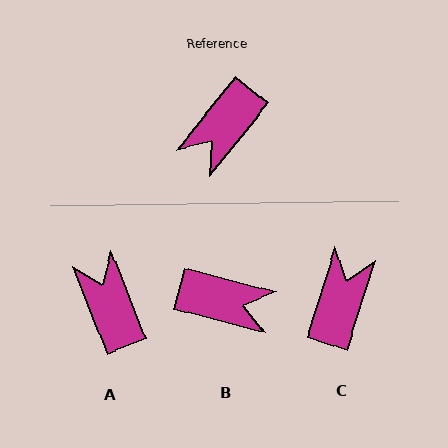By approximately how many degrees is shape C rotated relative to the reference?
Approximately 159 degrees clockwise.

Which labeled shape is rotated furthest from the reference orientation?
C, about 159 degrees away.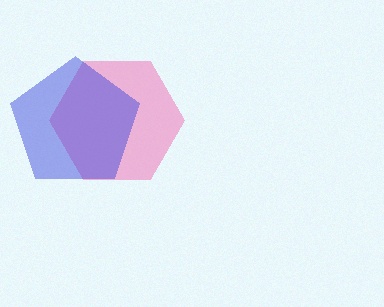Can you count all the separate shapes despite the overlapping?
Yes, there are 2 separate shapes.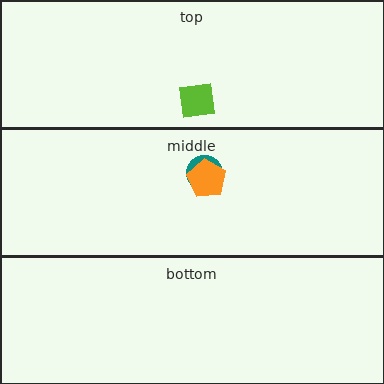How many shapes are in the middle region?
2.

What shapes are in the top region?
The lime square.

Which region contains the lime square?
The top region.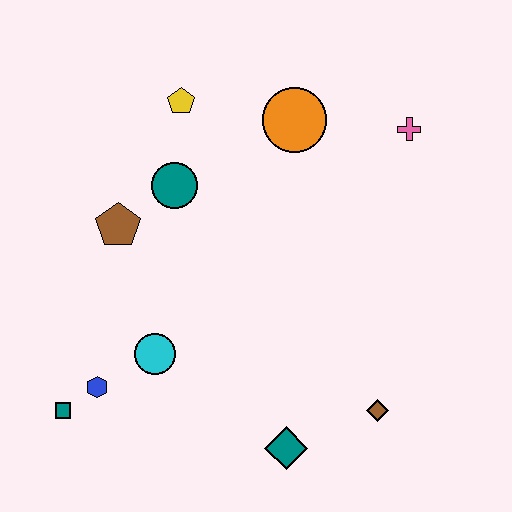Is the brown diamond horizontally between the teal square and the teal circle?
No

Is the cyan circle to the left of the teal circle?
Yes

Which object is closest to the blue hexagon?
The teal square is closest to the blue hexagon.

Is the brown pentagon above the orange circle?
No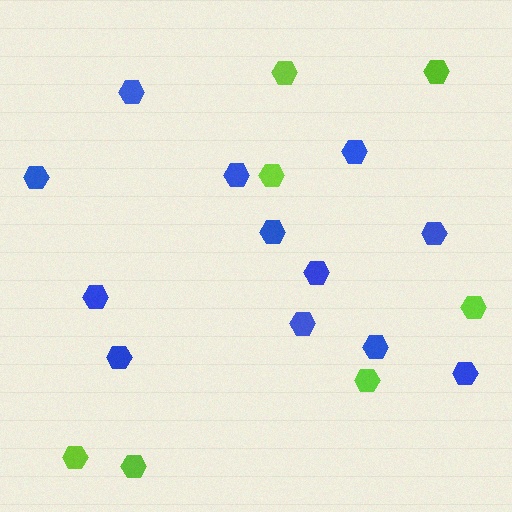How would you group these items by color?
There are 2 groups: one group of blue hexagons (12) and one group of lime hexagons (7).